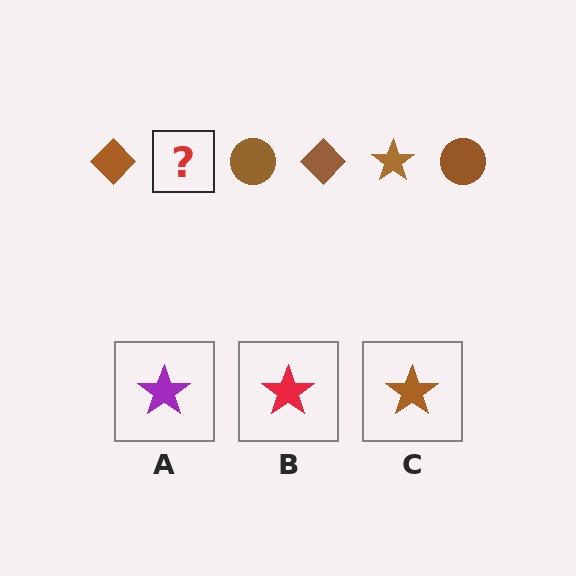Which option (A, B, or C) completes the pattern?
C.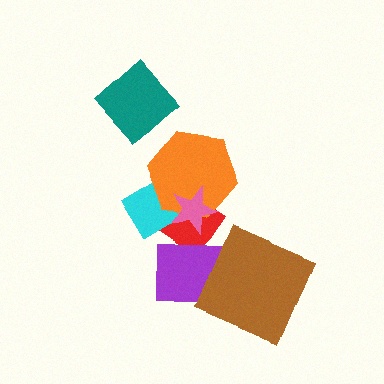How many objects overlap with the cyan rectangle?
3 objects overlap with the cyan rectangle.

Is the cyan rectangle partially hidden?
Yes, it is partially covered by another shape.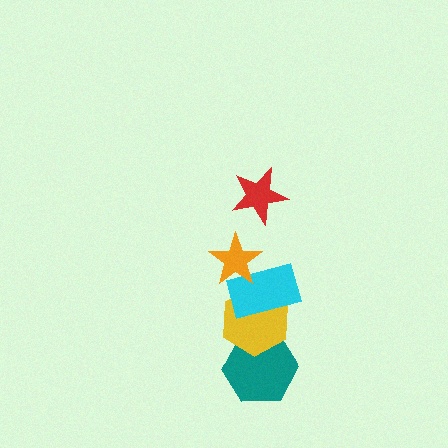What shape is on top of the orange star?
The red star is on top of the orange star.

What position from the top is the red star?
The red star is 1st from the top.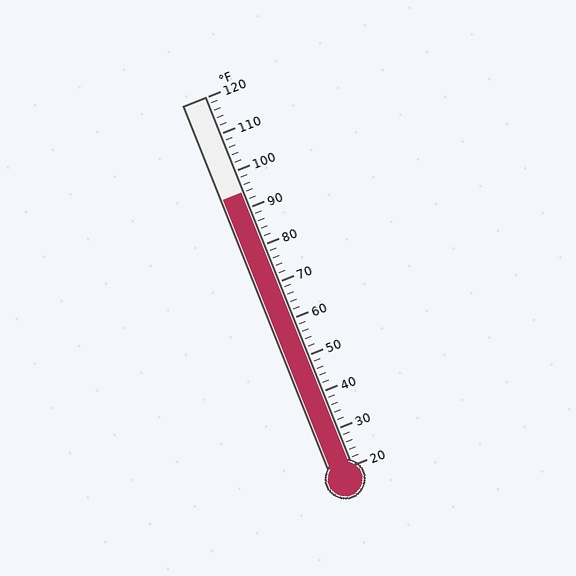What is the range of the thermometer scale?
The thermometer scale ranges from 20°F to 120°F.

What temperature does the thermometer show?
The thermometer shows approximately 94°F.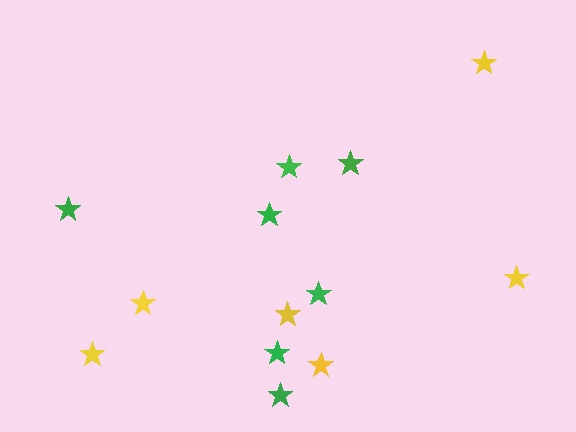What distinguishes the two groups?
There are 2 groups: one group of green stars (7) and one group of yellow stars (6).